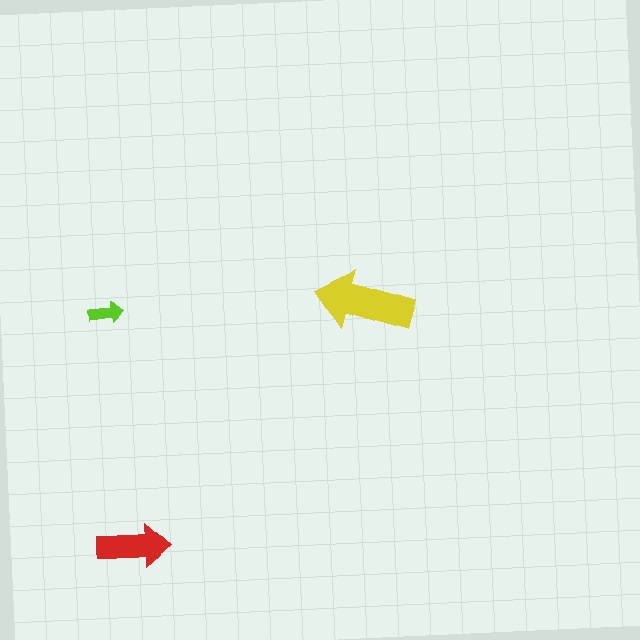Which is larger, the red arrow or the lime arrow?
The red one.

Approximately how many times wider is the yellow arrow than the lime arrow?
About 3 times wider.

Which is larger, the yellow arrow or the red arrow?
The yellow one.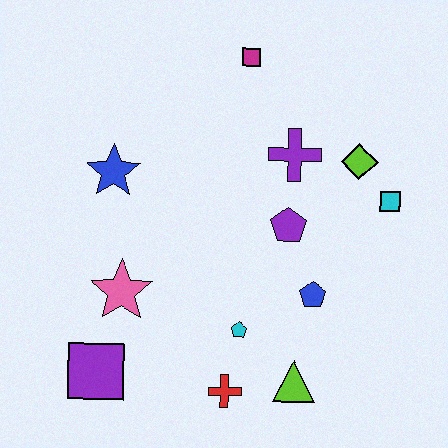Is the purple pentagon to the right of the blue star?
Yes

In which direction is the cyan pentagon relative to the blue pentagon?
The cyan pentagon is to the left of the blue pentagon.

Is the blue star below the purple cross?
Yes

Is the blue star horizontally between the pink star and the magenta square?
No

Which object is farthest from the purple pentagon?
The purple square is farthest from the purple pentagon.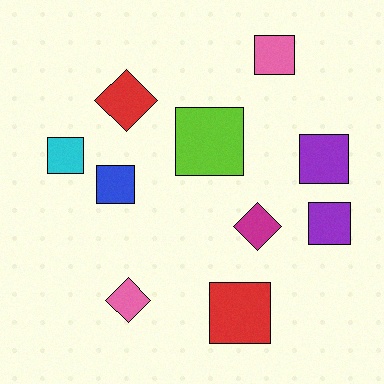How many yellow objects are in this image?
There are no yellow objects.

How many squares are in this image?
There are 7 squares.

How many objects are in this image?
There are 10 objects.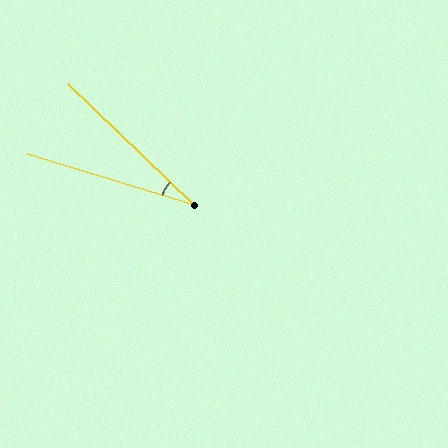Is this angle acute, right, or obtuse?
It is acute.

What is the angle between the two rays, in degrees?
Approximately 27 degrees.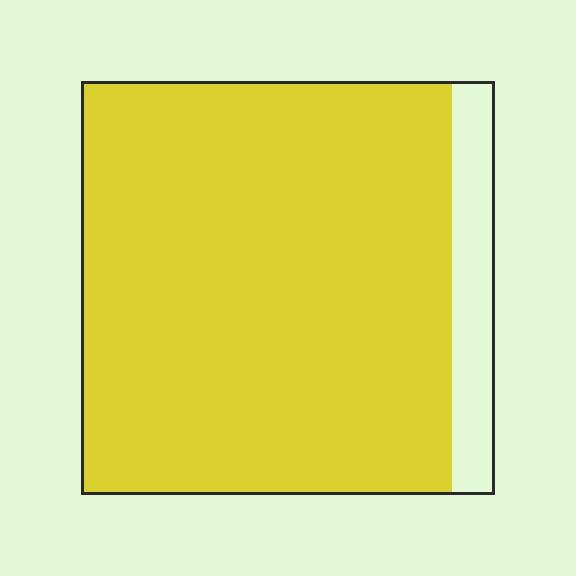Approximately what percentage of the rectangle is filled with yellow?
Approximately 90%.